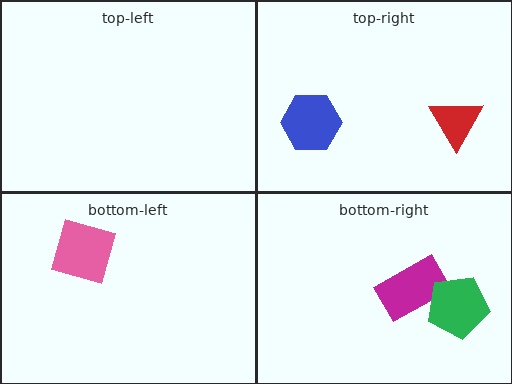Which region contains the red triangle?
The top-right region.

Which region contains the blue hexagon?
The top-right region.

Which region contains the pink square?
The bottom-left region.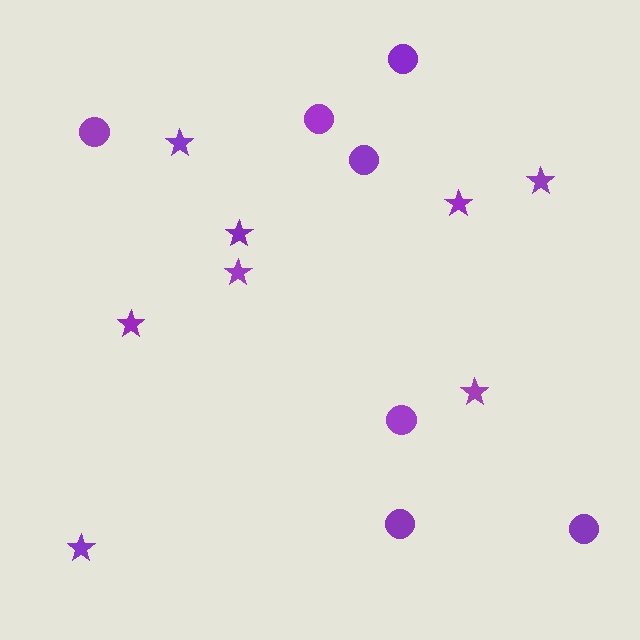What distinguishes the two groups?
There are 2 groups: one group of stars (8) and one group of circles (7).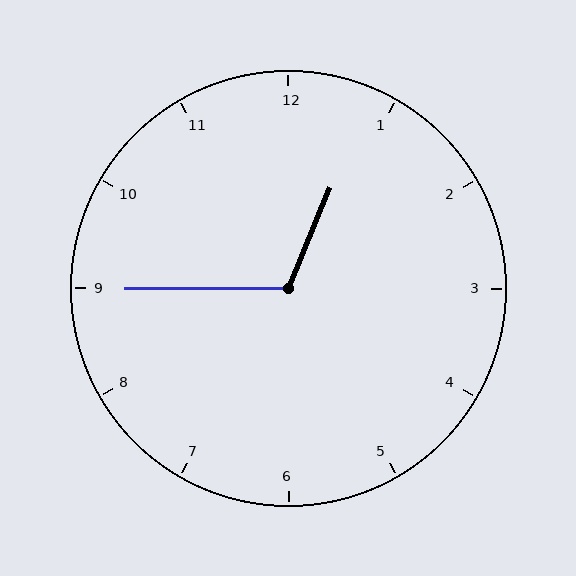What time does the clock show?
12:45.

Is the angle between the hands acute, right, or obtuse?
It is obtuse.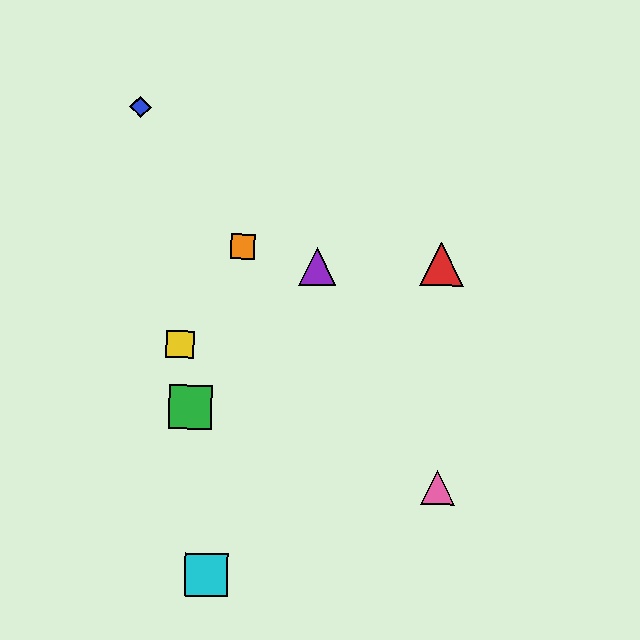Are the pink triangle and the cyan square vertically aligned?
No, the pink triangle is at x≈437 and the cyan square is at x≈207.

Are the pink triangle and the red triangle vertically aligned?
Yes, both are at x≈437.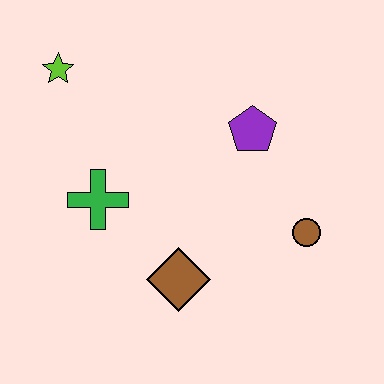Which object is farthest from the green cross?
The brown circle is farthest from the green cross.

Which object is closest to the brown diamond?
The green cross is closest to the brown diamond.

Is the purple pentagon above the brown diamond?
Yes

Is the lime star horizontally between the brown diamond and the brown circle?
No